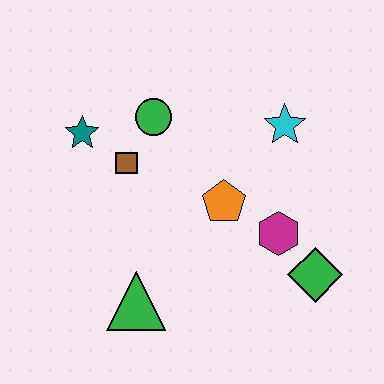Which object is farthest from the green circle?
The green diamond is farthest from the green circle.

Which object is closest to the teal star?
The brown square is closest to the teal star.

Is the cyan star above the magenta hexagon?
Yes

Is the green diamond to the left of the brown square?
No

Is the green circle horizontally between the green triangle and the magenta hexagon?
Yes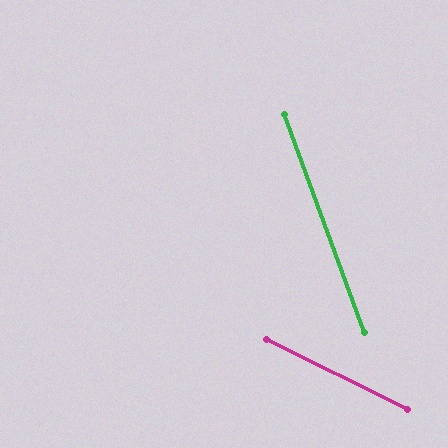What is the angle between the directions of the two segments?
Approximately 44 degrees.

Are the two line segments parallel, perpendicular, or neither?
Neither parallel nor perpendicular — they differ by about 44°.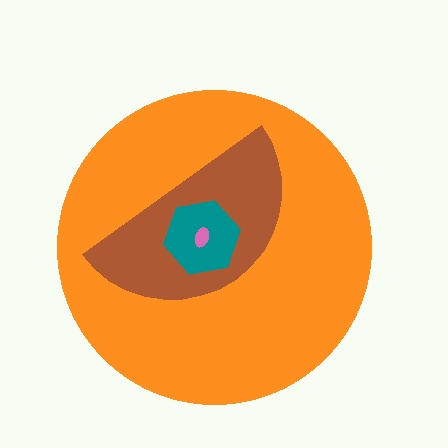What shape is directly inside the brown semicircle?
The teal hexagon.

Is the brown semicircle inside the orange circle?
Yes.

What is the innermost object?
The pink ellipse.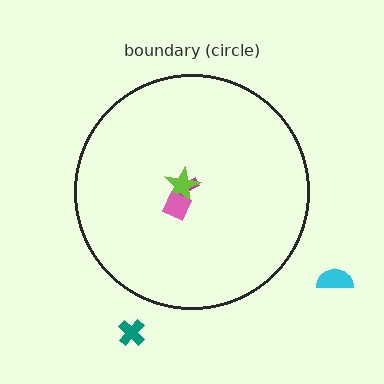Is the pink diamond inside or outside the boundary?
Inside.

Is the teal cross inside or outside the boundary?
Outside.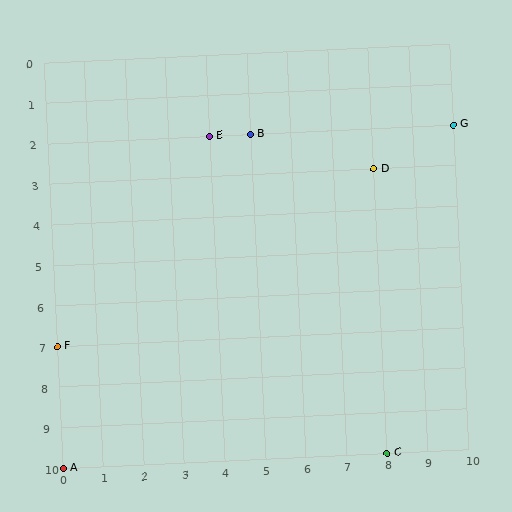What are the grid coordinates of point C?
Point C is at grid coordinates (8, 10).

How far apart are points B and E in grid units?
Points B and E are 1 column apart.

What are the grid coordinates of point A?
Point A is at grid coordinates (0, 10).